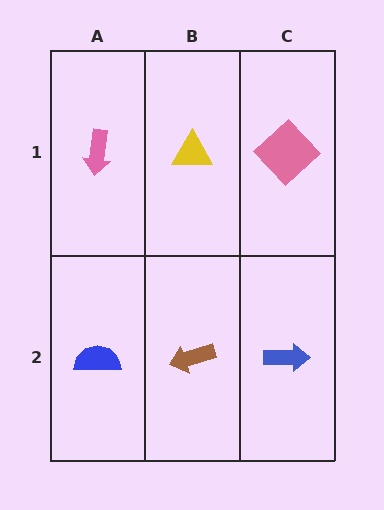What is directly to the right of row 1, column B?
A pink diamond.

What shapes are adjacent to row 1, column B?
A brown arrow (row 2, column B), a pink arrow (row 1, column A), a pink diamond (row 1, column C).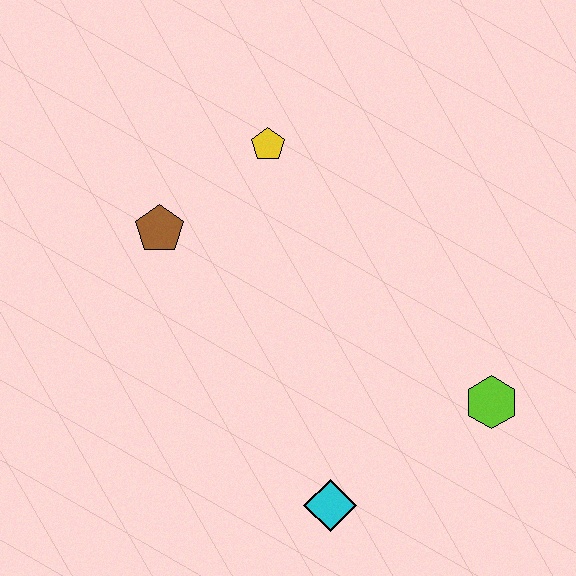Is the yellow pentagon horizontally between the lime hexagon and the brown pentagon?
Yes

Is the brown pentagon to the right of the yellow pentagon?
No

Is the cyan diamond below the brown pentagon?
Yes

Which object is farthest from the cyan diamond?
The yellow pentagon is farthest from the cyan diamond.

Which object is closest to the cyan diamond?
The lime hexagon is closest to the cyan diamond.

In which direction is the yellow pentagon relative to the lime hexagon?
The yellow pentagon is above the lime hexagon.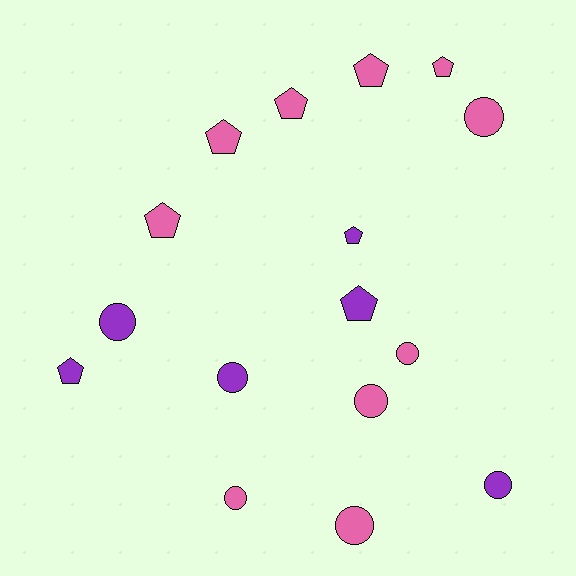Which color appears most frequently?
Pink, with 10 objects.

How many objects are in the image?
There are 16 objects.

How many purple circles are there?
There are 3 purple circles.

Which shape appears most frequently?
Circle, with 8 objects.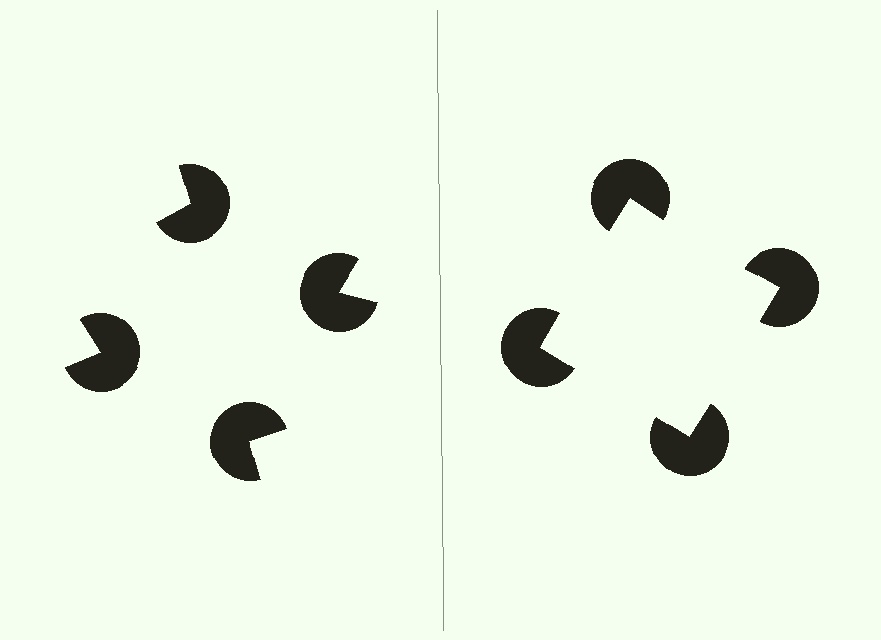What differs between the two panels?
The pac-man discs are positioned identically on both sides; only the wedge orientations differ. On the right they align to a square; on the left they are misaligned.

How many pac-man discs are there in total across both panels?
8 — 4 on each side.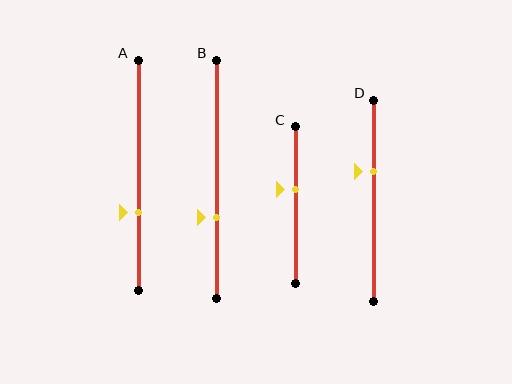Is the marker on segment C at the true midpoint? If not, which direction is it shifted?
No, the marker on segment C is shifted upward by about 10% of the segment length.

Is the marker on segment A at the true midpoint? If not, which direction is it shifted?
No, the marker on segment A is shifted downward by about 16% of the segment length.